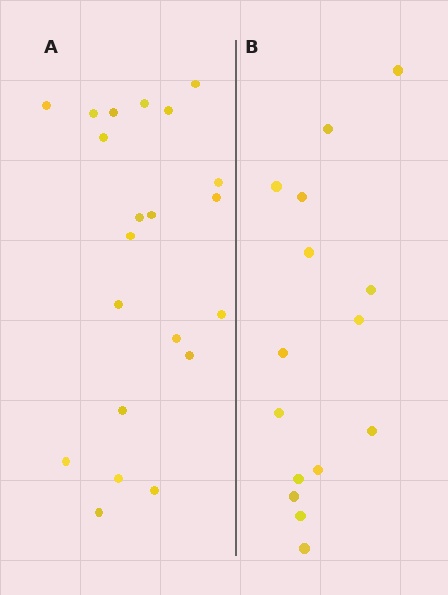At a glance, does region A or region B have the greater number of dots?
Region A (the left region) has more dots.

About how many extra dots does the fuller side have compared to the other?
Region A has about 6 more dots than region B.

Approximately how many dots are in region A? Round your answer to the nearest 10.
About 20 dots. (The exact count is 21, which rounds to 20.)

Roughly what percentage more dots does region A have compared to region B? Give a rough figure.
About 40% more.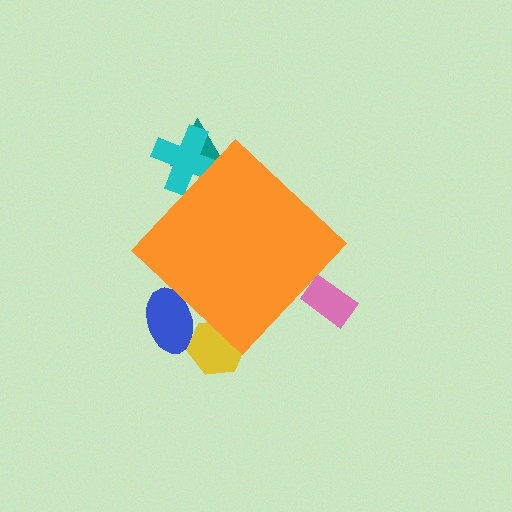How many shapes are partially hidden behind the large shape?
5 shapes are partially hidden.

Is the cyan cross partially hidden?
Yes, the cyan cross is partially hidden behind the orange diamond.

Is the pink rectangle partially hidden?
Yes, the pink rectangle is partially hidden behind the orange diamond.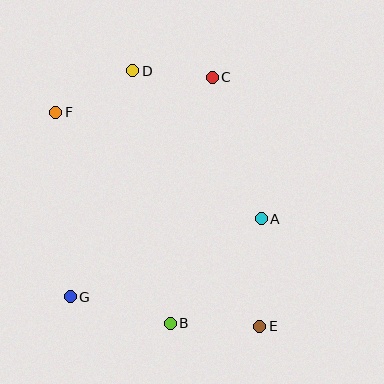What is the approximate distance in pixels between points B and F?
The distance between B and F is approximately 240 pixels.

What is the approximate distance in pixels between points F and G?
The distance between F and G is approximately 185 pixels.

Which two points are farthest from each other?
Points E and F are farthest from each other.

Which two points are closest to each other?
Points C and D are closest to each other.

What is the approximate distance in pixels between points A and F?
The distance between A and F is approximately 231 pixels.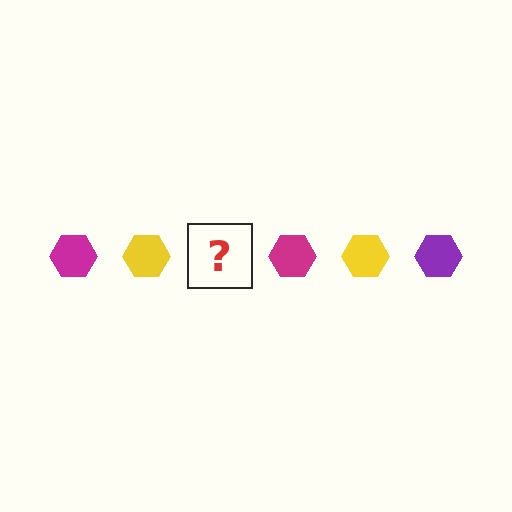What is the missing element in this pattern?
The missing element is a purple hexagon.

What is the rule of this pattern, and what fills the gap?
The rule is that the pattern cycles through magenta, yellow, purple hexagons. The gap should be filled with a purple hexagon.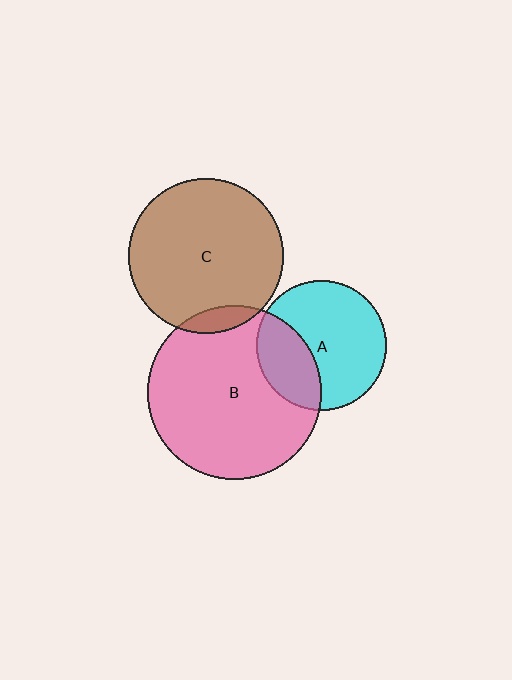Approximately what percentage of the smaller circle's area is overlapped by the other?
Approximately 30%.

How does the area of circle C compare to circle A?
Approximately 1.4 times.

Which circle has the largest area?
Circle B (pink).